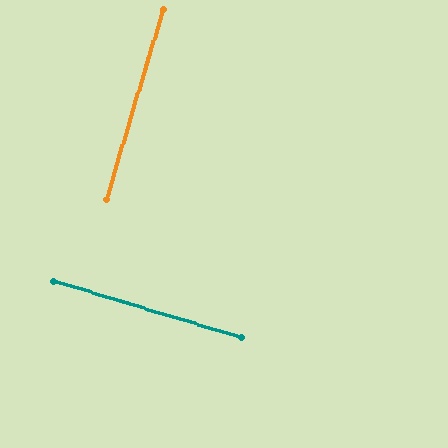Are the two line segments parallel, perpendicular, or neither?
Perpendicular — they meet at approximately 90°.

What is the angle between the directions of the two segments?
Approximately 90 degrees.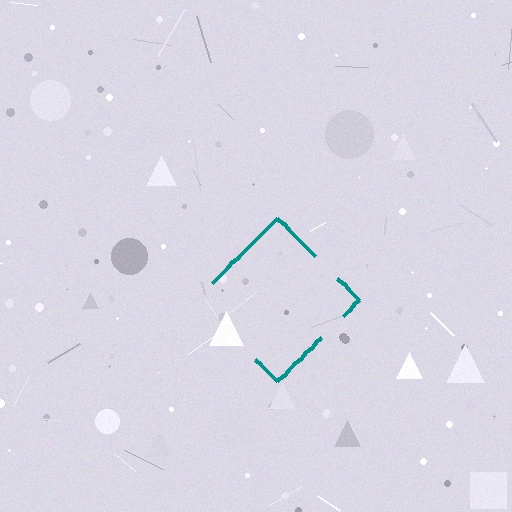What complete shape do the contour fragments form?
The contour fragments form a diamond.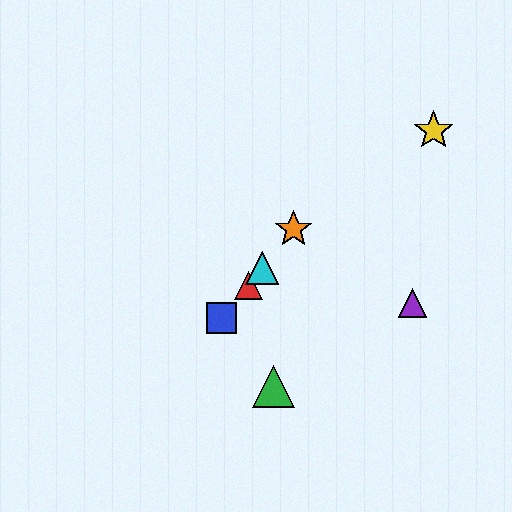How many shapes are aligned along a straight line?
4 shapes (the red triangle, the blue square, the orange star, the cyan triangle) are aligned along a straight line.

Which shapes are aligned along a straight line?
The red triangle, the blue square, the orange star, the cyan triangle are aligned along a straight line.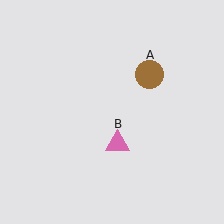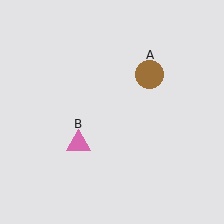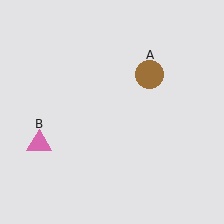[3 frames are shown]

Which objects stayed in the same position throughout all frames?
Brown circle (object A) remained stationary.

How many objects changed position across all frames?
1 object changed position: pink triangle (object B).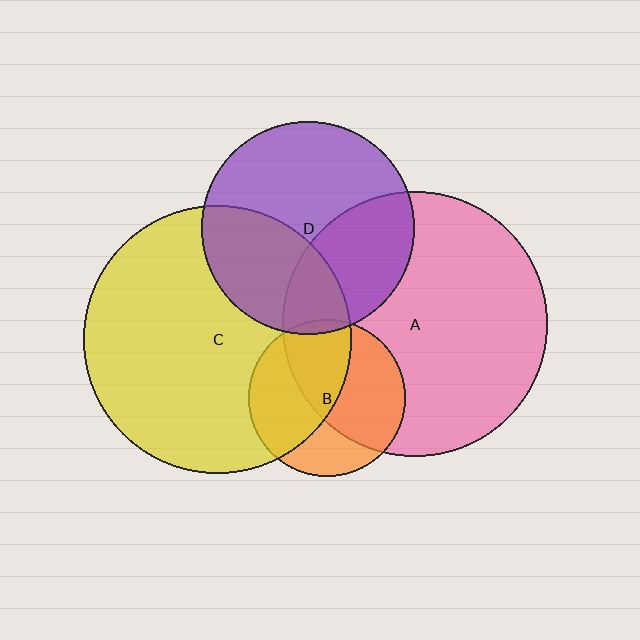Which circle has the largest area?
Circle C (yellow).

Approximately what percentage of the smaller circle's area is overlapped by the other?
Approximately 15%.